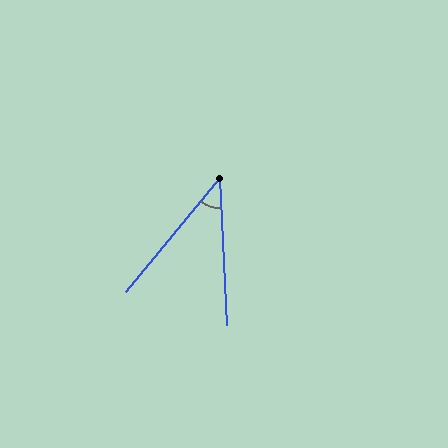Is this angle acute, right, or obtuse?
It is acute.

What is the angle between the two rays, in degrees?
Approximately 42 degrees.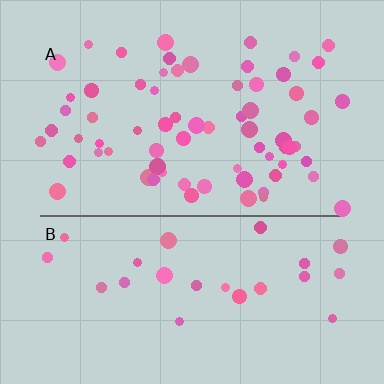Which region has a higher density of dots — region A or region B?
A (the top).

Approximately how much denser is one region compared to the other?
Approximately 2.7× — region A over region B.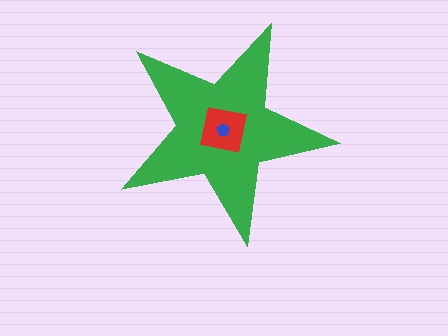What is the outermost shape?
The green star.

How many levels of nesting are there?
3.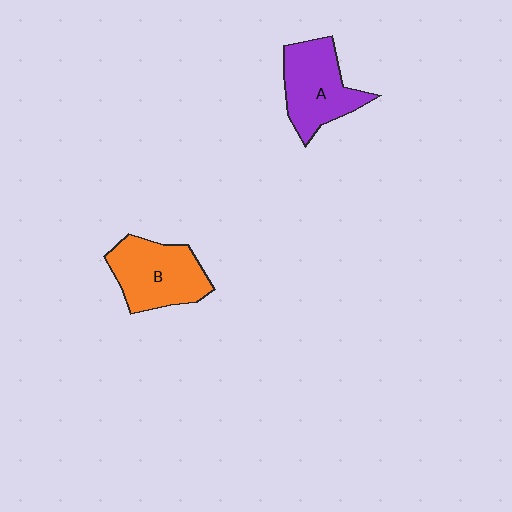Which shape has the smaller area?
Shape A (purple).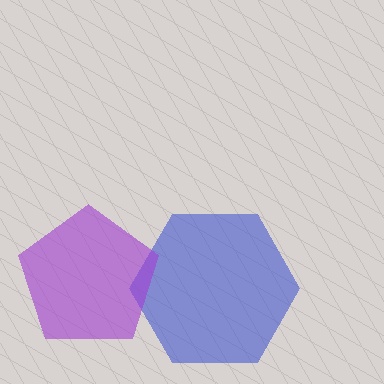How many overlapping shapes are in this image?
There are 2 overlapping shapes in the image.